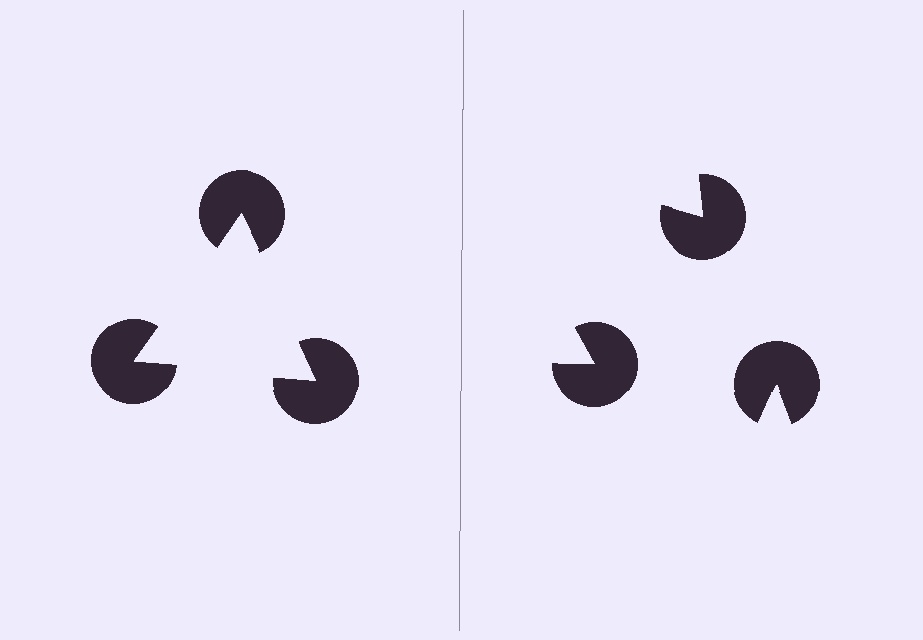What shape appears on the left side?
An illusory triangle.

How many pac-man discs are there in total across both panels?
6 — 3 on each side.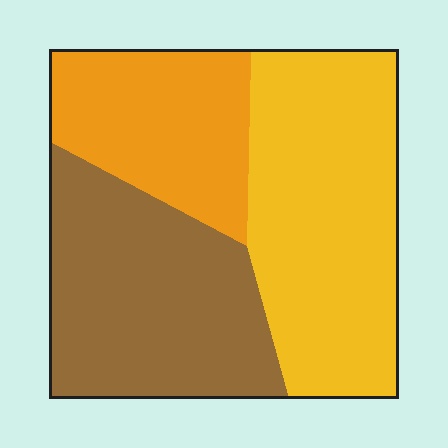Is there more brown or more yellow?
Yellow.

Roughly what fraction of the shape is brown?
Brown takes up about three eighths (3/8) of the shape.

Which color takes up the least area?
Orange, at roughly 25%.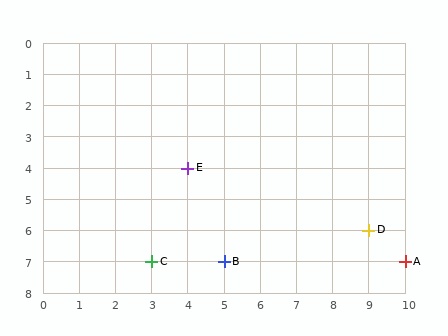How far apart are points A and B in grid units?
Points A and B are 5 columns apart.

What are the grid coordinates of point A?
Point A is at grid coordinates (10, 7).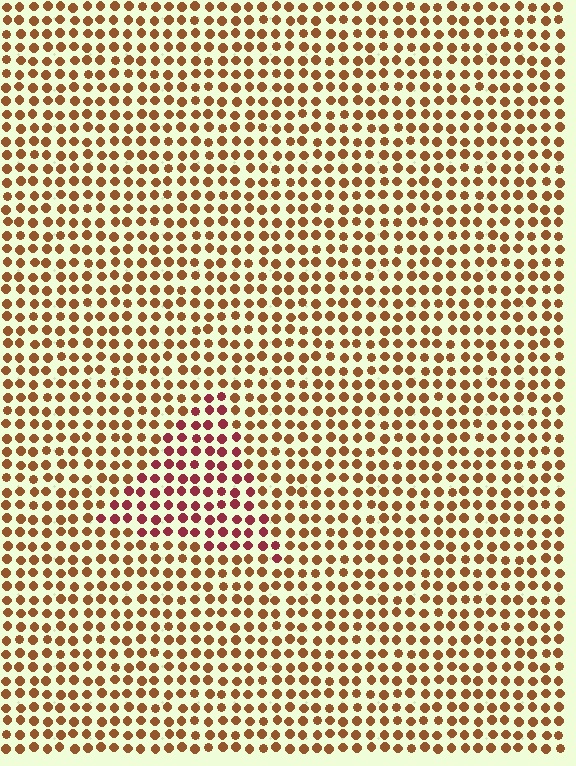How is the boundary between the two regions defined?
The boundary is defined purely by a slight shift in hue (about 36 degrees). Spacing, size, and orientation are identical on both sides.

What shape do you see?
I see a triangle.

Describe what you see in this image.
The image is filled with small brown elements in a uniform arrangement. A triangle-shaped region is visible where the elements are tinted to a slightly different hue, forming a subtle color boundary.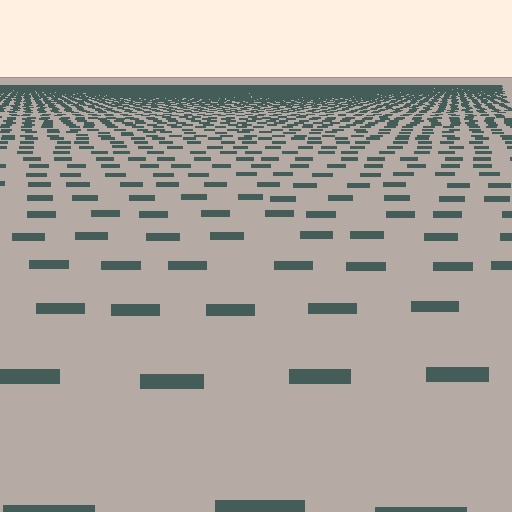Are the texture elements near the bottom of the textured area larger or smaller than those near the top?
Larger. Near the bottom, elements are closer to the viewer and appear at a bigger on-screen size.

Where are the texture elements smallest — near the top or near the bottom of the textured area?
Near the top.